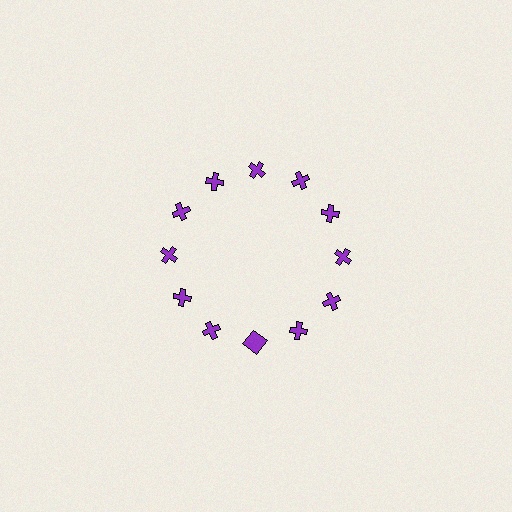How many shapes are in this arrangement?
There are 12 shapes arranged in a ring pattern.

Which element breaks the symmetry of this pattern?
The purple square at roughly the 6 o'clock position breaks the symmetry. All other shapes are purple crosses.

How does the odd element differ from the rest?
It has a different shape: square instead of cross.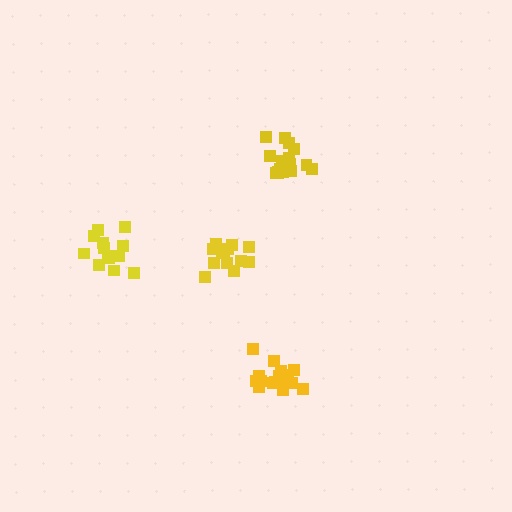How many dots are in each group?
Group 1: 17 dots, Group 2: 13 dots, Group 3: 13 dots, Group 4: 17 dots (60 total).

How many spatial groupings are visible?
There are 4 spatial groupings.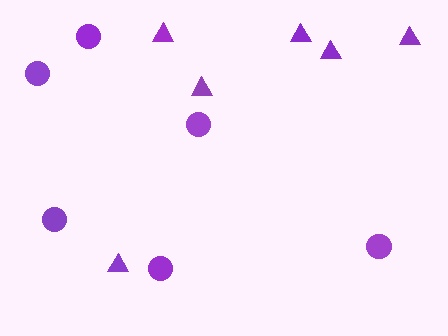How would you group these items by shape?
There are 2 groups: one group of circles (6) and one group of triangles (6).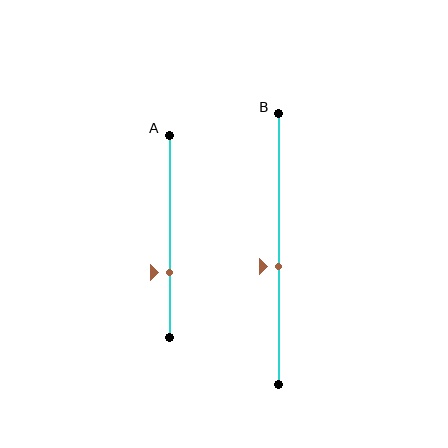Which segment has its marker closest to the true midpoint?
Segment B has its marker closest to the true midpoint.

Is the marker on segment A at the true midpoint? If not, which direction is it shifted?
No, the marker on segment A is shifted downward by about 18% of the segment length.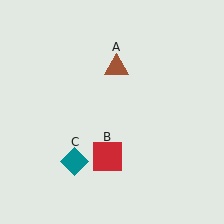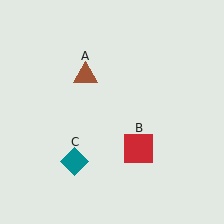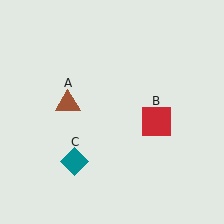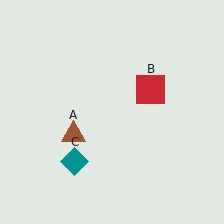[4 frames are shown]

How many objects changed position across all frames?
2 objects changed position: brown triangle (object A), red square (object B).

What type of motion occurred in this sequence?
The brown triangle (object A), red square (object B) rotated counterclockwise around the center of the scene.